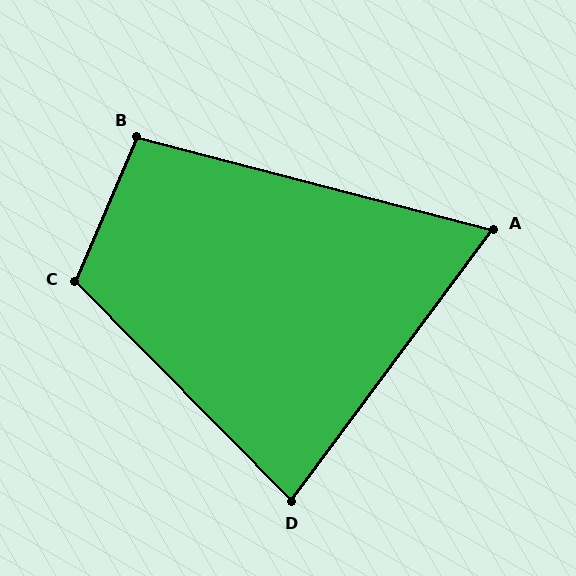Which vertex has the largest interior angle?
C, at approximately 112 degrees.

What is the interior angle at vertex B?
Approximately 99 degrees (obtuse).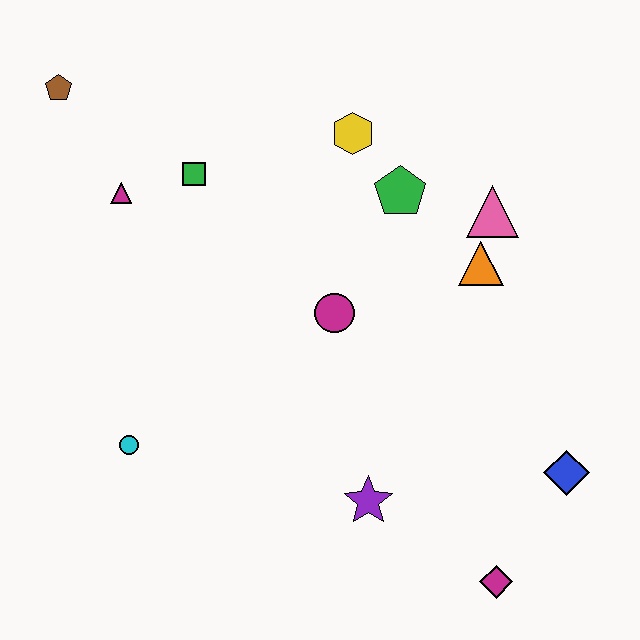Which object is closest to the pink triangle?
The orange triangle is closest to the pink triangle.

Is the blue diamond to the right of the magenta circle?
Yes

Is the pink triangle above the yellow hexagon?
No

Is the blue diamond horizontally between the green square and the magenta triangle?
No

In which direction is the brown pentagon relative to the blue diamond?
The brown pentagon is to the left of the blue diamond.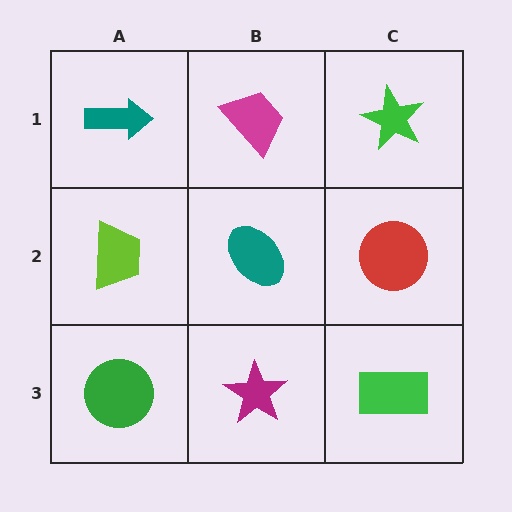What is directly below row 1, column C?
A red circle.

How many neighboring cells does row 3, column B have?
3.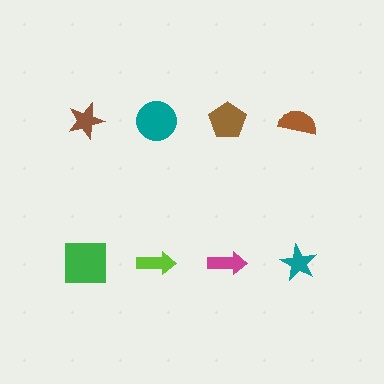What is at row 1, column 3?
A brown pentagon.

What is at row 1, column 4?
A brown semicircle.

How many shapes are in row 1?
4 shapes.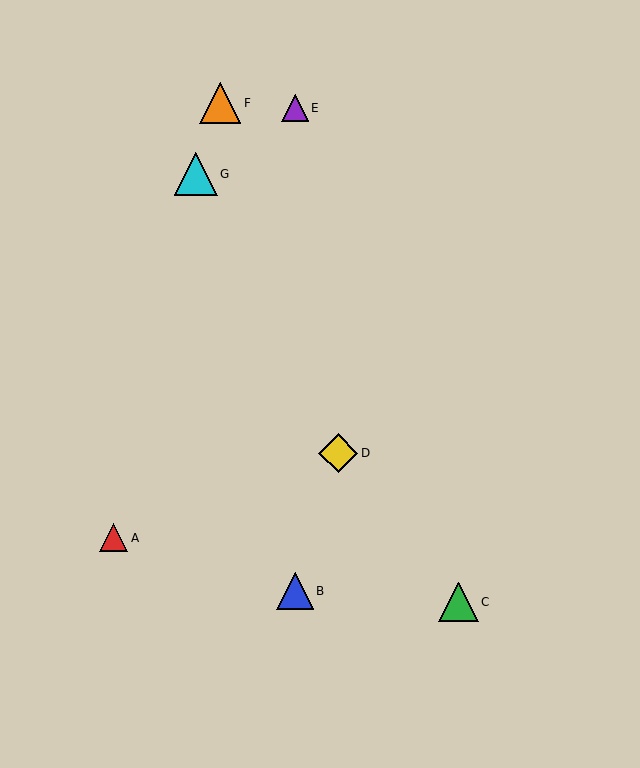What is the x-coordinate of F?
Object F is at x≈220.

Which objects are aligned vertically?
Objects B, E are aligned vertically.